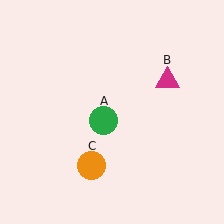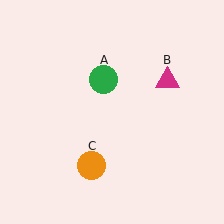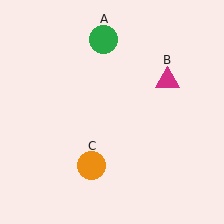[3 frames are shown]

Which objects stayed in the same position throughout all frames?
Magenta triangle (object B) and orange circle (object C) remained stationary.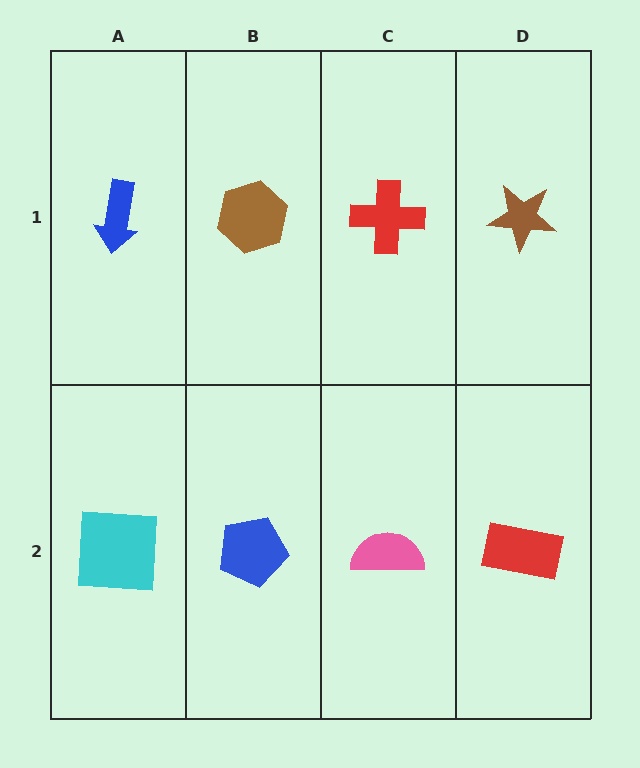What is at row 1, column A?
A blue arrow.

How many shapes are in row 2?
4 shapes.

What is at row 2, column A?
A cyan square.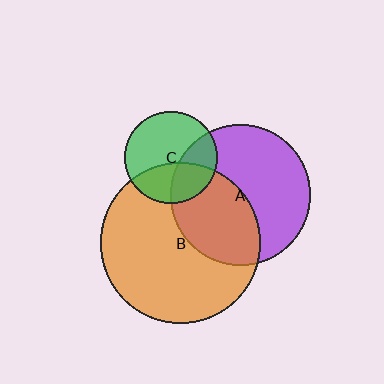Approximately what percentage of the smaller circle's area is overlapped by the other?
Approximately 30%.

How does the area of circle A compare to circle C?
Approximately 2.3 times.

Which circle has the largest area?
Circle B (orange).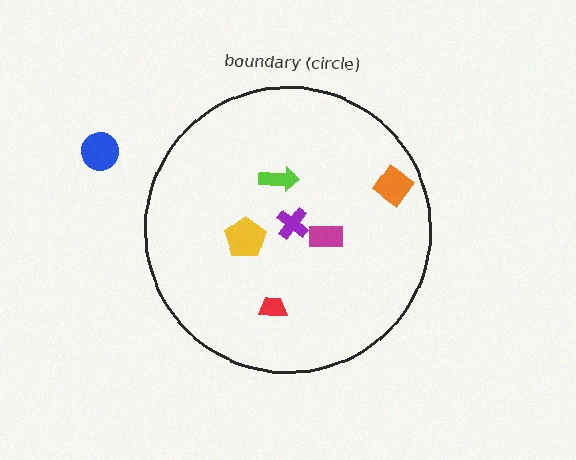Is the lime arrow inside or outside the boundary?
Inside.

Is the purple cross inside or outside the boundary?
Inside.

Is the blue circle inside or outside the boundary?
Outside.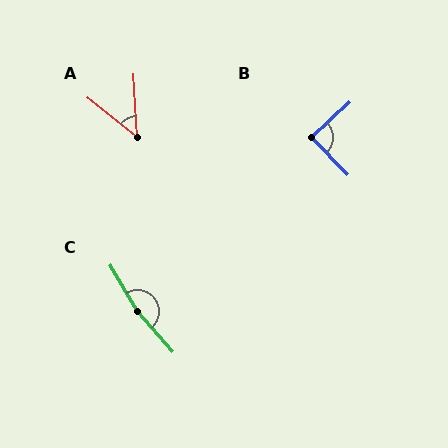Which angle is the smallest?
A, at approximately 48 degrees.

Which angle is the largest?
C, at approximately 170 degrees.